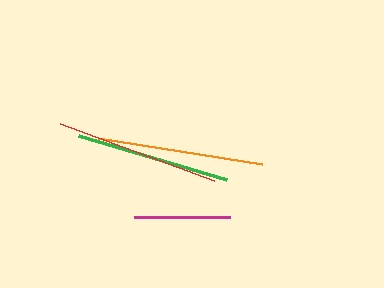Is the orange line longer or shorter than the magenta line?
The orange line is longer than the magenta line.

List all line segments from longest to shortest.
From longest to shortest: orange, red, green, magenta.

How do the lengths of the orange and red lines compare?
The orange and red lines are approximately the same length.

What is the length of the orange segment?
The orange segment is approximately 166 pixels long.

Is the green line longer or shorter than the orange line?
The orange line is longer than the green line.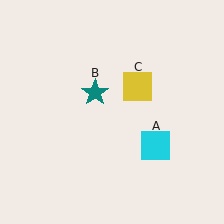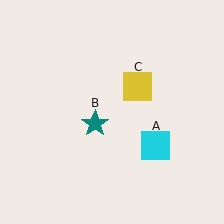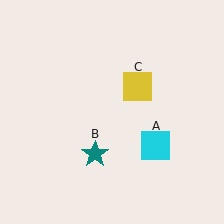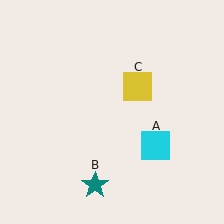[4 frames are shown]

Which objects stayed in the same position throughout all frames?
Cyan square (object A) and yellow square (object C) remained stationary.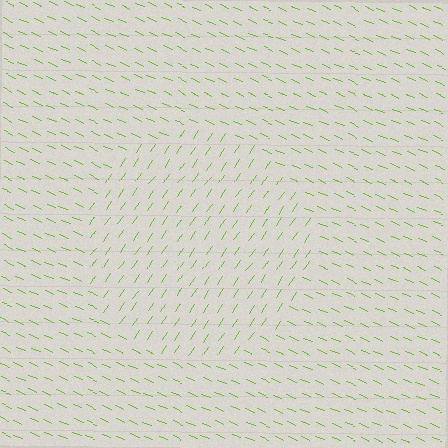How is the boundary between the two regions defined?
The boundary is defined purely by a change in line orientation (approximately 79 degrees difference). All lines are the same color and thickness.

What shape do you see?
I see a circle.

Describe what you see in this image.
The image is filled with small lime line segments. A circle region in the image has lines oriented differently from the surrounding lines, creating a visible texture boundary.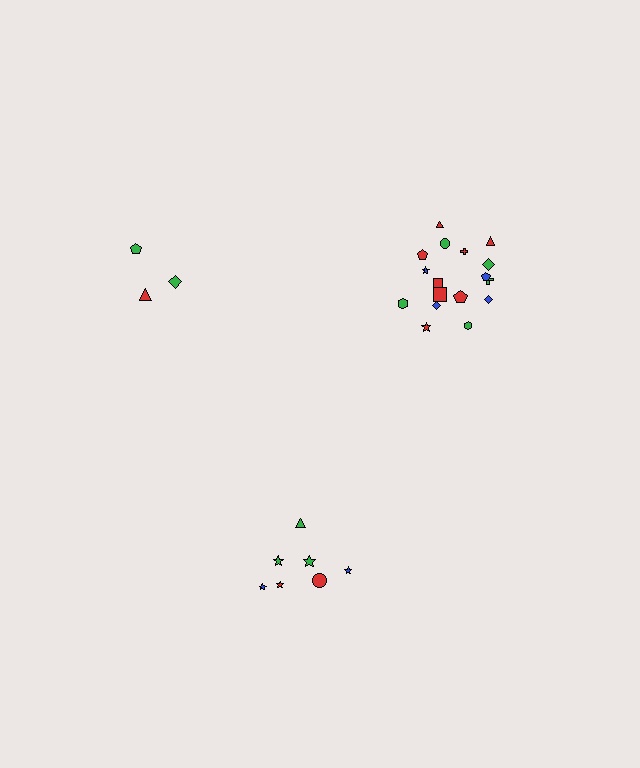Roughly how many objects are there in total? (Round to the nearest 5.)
Roughly 30 objects in total.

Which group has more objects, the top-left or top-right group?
The top-right group.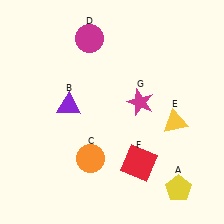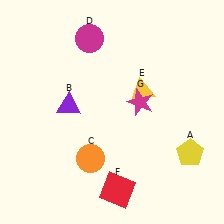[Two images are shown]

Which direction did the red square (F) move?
The red square (F) moved down.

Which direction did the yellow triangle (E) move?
The yellow triangle (E) moved left.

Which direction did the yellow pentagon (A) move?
The yellow pentagon (A) moved up.